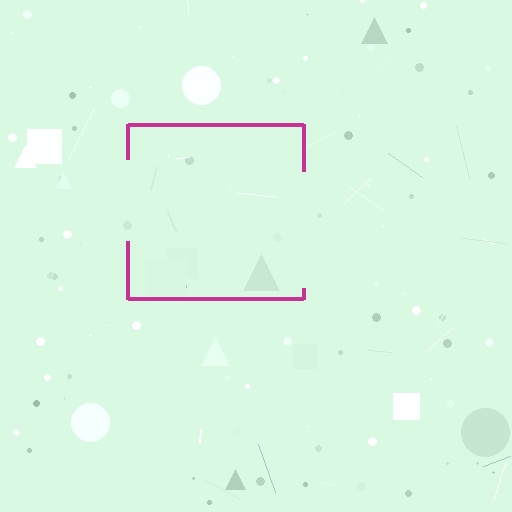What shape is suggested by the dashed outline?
The dashed outline suggests a square.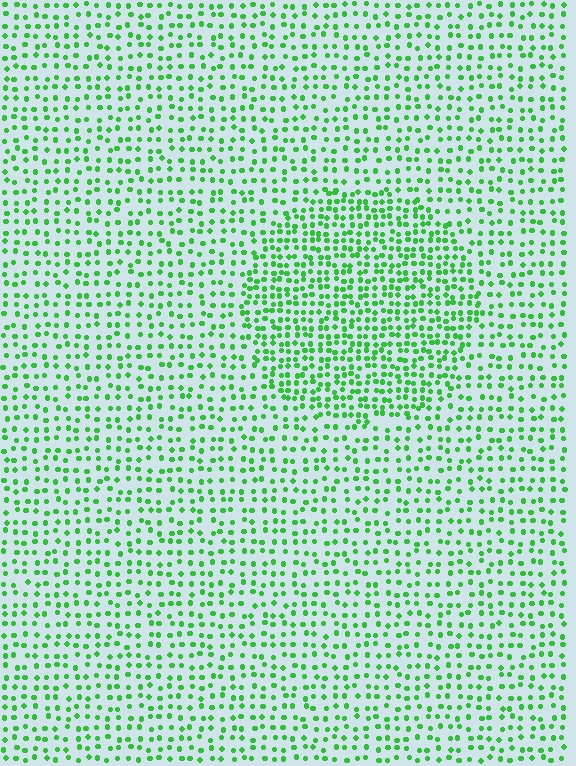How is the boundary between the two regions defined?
The boundary is defined by a change in element density (approximately 1.7x ratio). All elements are the same color, size, and shape.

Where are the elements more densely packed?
The elements are more densely packed inside the circle boundary.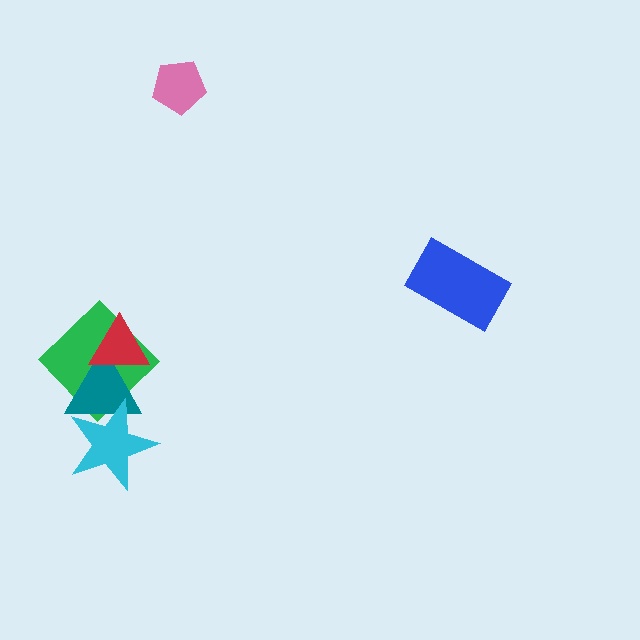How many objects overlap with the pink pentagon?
0 objects overlap with the pink pentagon.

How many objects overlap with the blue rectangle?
0 objects overlap with the blue rectangle.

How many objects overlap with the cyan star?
1 object overlaps with the cyan star.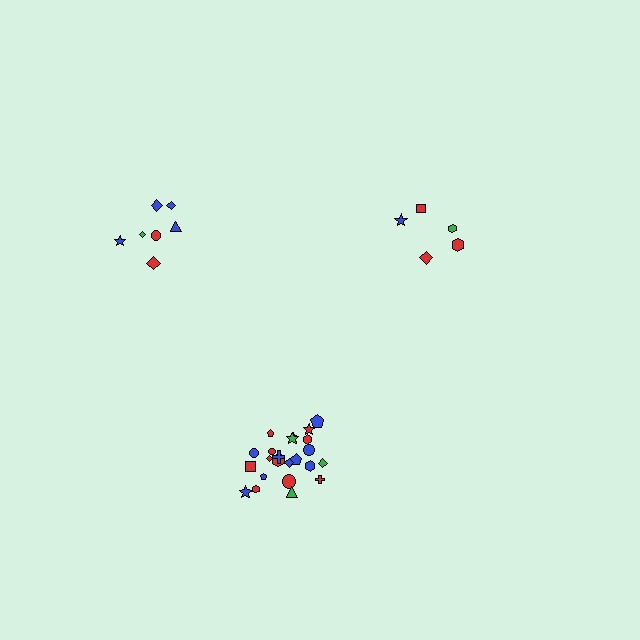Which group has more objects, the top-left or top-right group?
The top-left group.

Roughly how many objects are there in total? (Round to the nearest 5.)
Roughly 35 objects in total.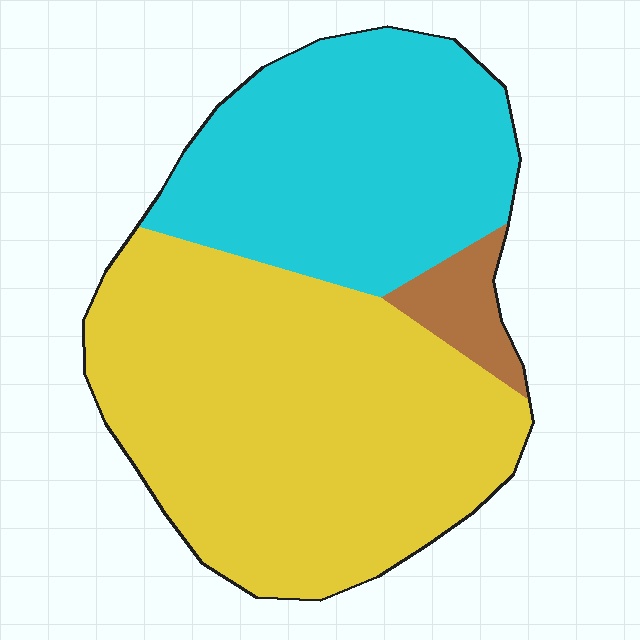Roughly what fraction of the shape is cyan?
Cyan takes up about three eighths (3/8) of the shape.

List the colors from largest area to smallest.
From largest to smallest: yellow, cyan, brown.